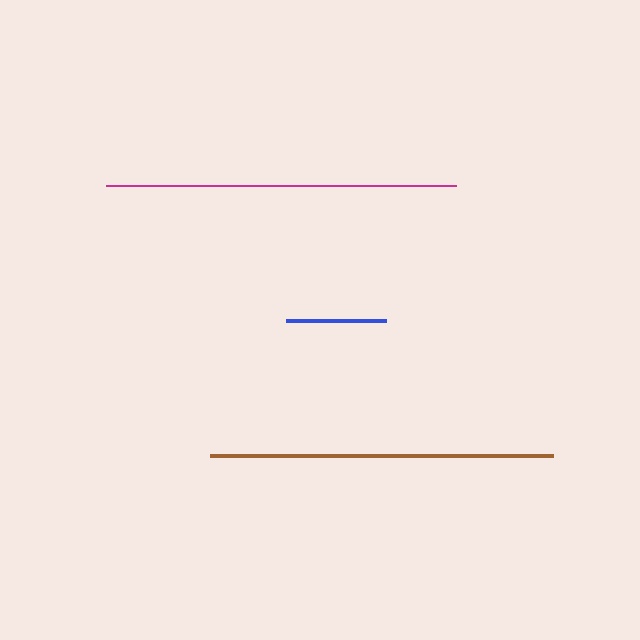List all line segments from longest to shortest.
From longest to shortest: magenta, brown, blue.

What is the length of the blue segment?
The blue segment is approximately 100 pixels long.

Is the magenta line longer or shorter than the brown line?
The magenta line is longer than the brown line.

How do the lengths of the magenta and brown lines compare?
The magenta and brown lines are approximately the same length.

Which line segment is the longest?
The magenta line is the longest at approximately 350 pixels.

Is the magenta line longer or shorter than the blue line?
The magenta line is longer than the blue line.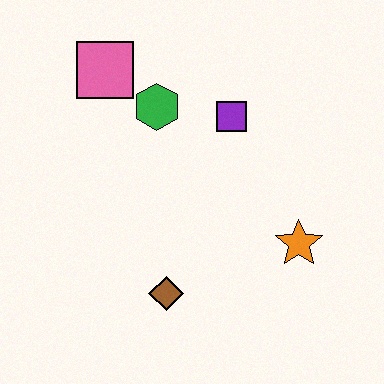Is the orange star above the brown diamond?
Yes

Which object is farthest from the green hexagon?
The orange star is farthest from the green hexagon.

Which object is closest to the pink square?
The green hexagon is closest to the pink square.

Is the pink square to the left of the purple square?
Yes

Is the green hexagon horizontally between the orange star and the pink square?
Yes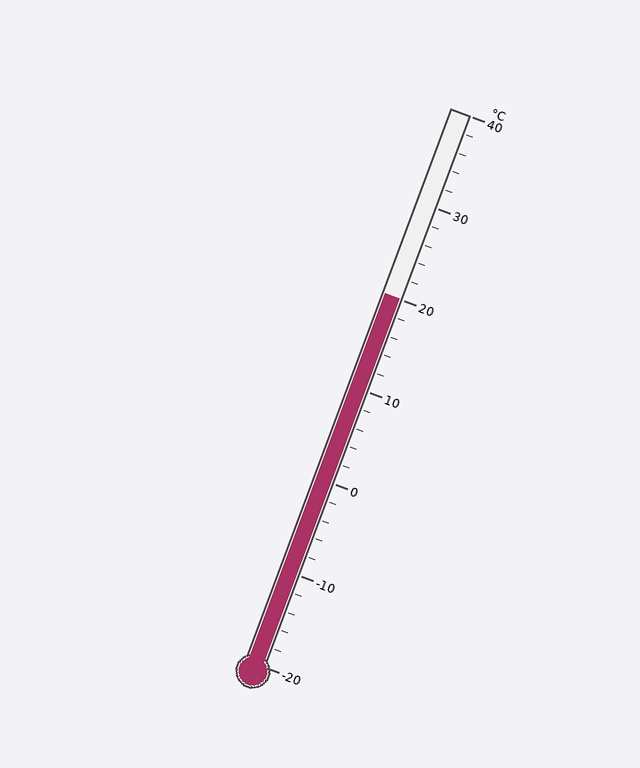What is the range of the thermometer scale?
The thermometer scale ranges from -20°C to 40°C.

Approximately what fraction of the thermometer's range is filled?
The thermometer is filled to approximately 65% of its range.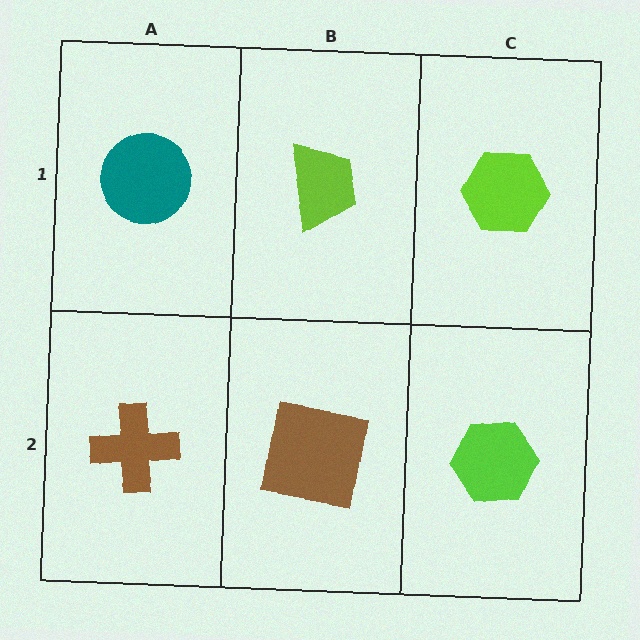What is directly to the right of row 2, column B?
A lime hexagon.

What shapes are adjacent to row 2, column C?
A lime hexagon (row 1, column C), a brown square (row 2, column B).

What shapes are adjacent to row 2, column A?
A teal circle (row 1, column A), a brown square (row 2, column B).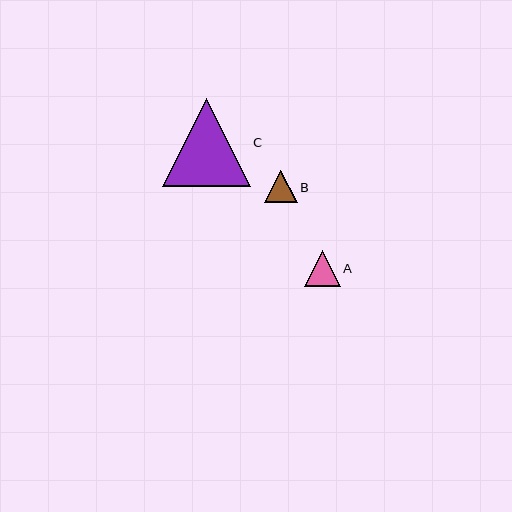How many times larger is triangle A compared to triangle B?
Triangle A is approximately 1.1 times the size of triangle B.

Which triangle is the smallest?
Triangle B is the smallest with a size of approximately 32 pixels.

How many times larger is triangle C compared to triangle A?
Triangle C is approximately 2.4 times the size of triangle A.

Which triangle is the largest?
Triangle C is the largest with a size of approximately 87 pixels.